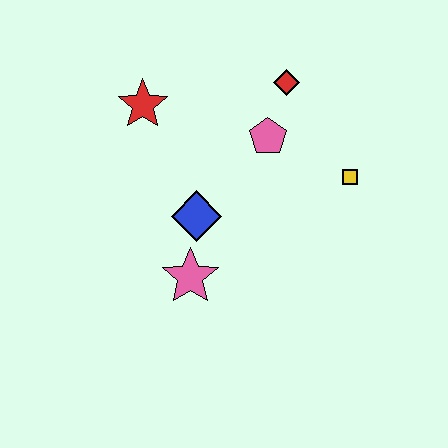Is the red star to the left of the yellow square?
Yes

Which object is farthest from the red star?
The yellow square is farthest from the red star.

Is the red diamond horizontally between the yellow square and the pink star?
Yes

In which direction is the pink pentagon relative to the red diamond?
The pink pentagon is below the red diamond.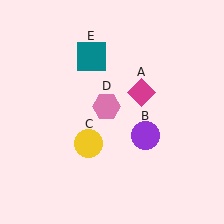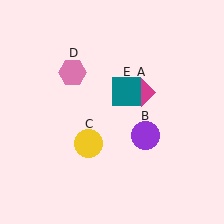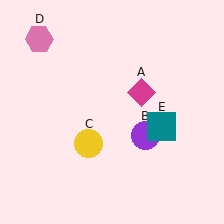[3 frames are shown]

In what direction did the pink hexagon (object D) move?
The pink hexagon (object D) moved up and to the left.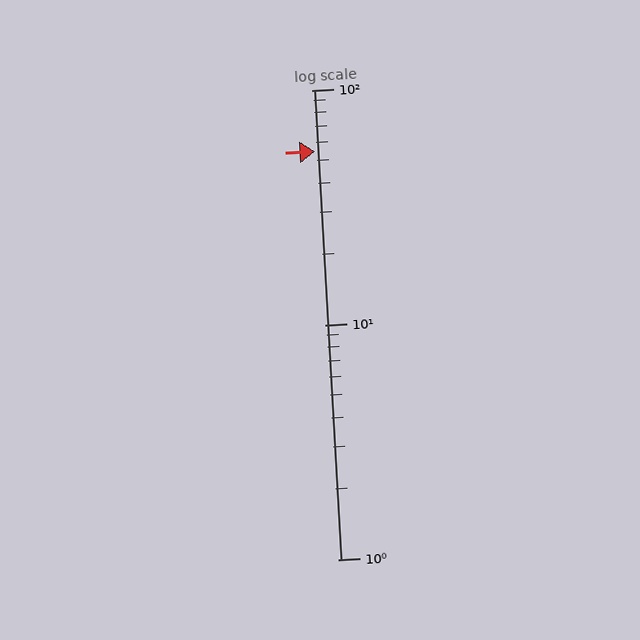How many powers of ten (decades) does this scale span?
The scale spans 2 decades, from 1 to 100.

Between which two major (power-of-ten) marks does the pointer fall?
The pointer is between 10 and 100.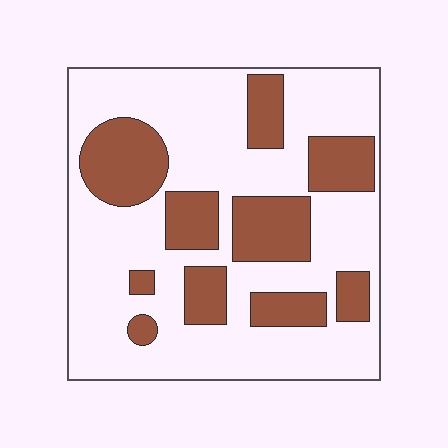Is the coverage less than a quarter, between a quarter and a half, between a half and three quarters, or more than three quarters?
Between a quarter and a half.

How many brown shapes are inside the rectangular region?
10.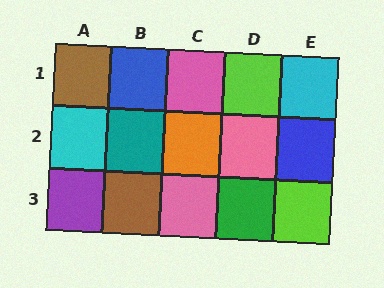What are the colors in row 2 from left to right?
Cyan, teal, orange, pink, blue.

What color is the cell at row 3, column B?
Brown.